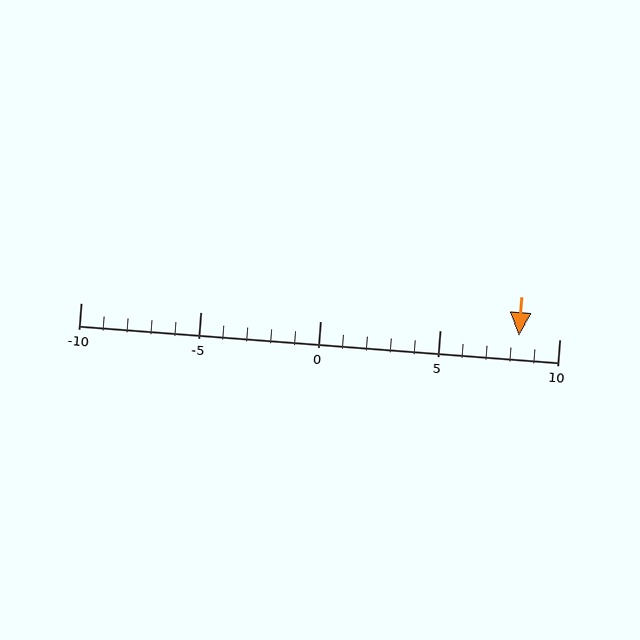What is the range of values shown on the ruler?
The ruler shows values from -10 to 10.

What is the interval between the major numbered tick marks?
The major tick marks are spaced 5 units apart.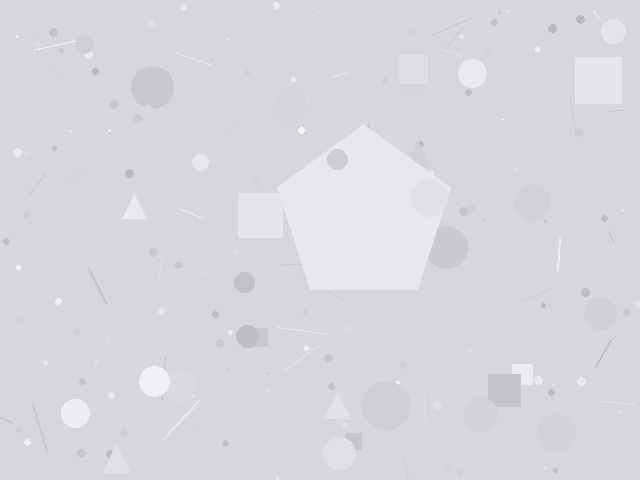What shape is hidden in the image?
A pentagon is hidden in the image.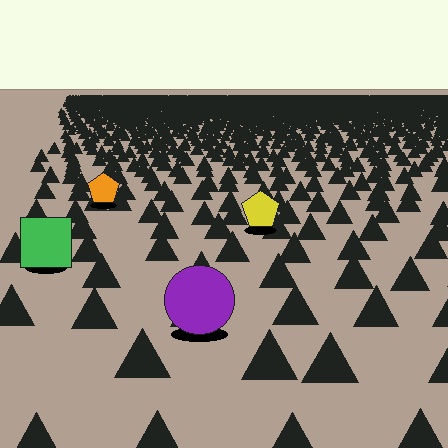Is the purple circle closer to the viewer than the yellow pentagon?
Yes. The purple circle is closer — you can tell from the texture gradient: the ground texture is coarser near it.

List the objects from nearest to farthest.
From nearest to farthest: the purple circle, the green square, the yellow pentagon, the orange pentagon.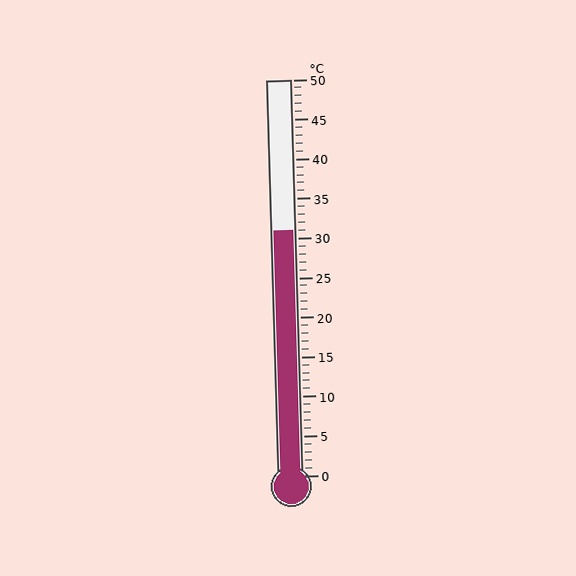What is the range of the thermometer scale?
The thermometer scale ranges from 0°C to 50°C.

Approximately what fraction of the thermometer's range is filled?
The thermometer is filled to approximately 60% of its range.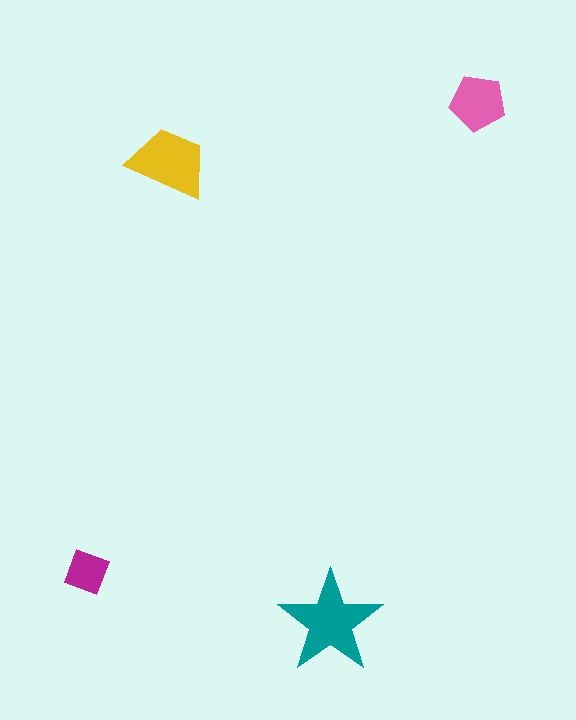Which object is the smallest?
The magenta square.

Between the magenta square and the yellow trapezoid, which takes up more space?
The yellow trapezoid.